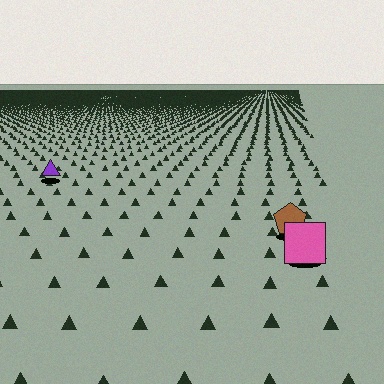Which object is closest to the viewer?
The pink square is closest. The texture marks near it are larger and more spread out.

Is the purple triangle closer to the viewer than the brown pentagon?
No. The brown pentagon is closer — you can tell from the texture gradient: the ground texture is coarser near it.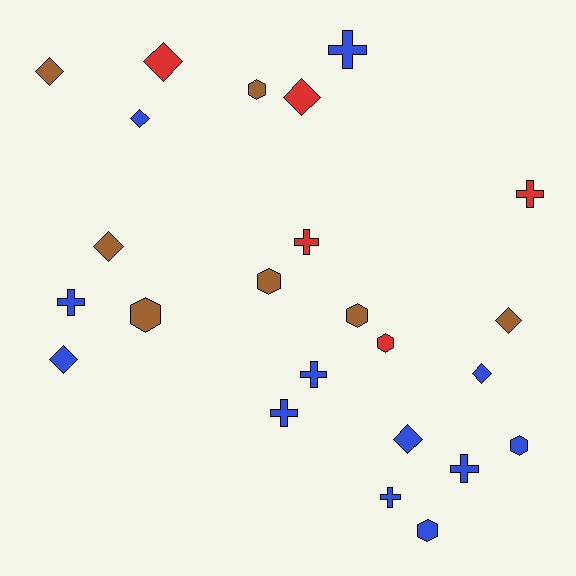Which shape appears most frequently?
Diamond, with 9 objects.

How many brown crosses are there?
There are no brown crosses.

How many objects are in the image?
There are 24 objects.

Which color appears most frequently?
Blue, with 12 objects.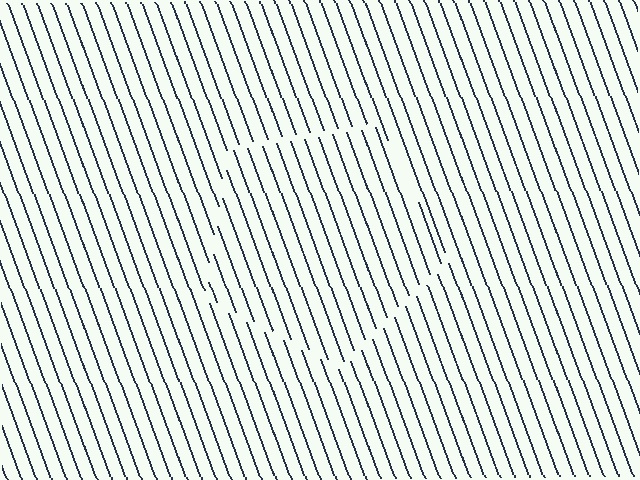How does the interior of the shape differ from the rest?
The interior of the shape contains the same grating, shifted by half a period — the contour is defined by the phase discontinuity where line-ends from the inner and outer gratings abut.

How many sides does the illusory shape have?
5 sides — the line-ends trace a pentagon.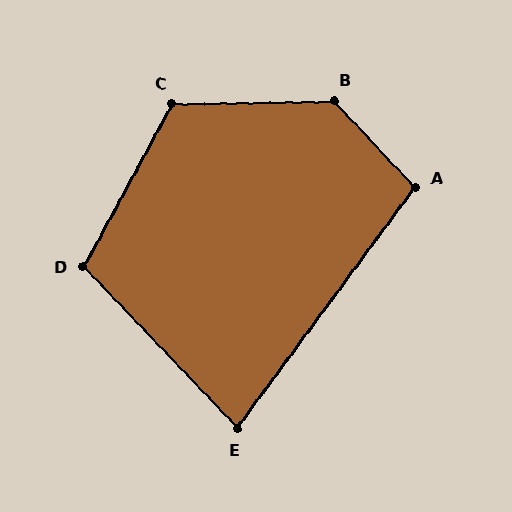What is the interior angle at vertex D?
Approximately 108 degrees (obtuse).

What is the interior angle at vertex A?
Approximately 100 degrees (obtuse).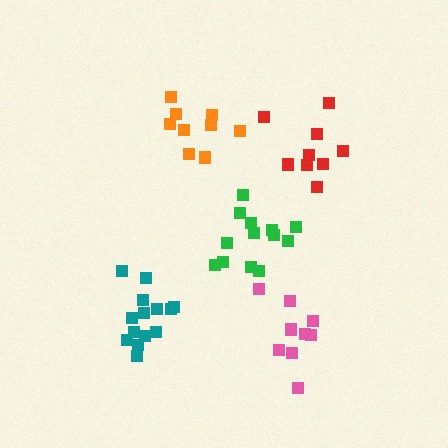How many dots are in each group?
Group 1: 9 dots, Group 2: 9 dots, Group 3: 13 dots, Group 4: 9 dots, Group 5: 14 dots (54 total).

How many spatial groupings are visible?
There are 5 spatial groupings.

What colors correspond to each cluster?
The clusters are colored: red, pink, green, orange, teal.